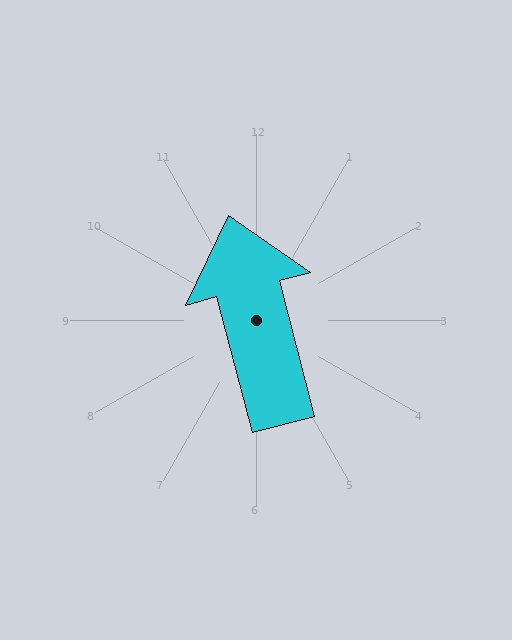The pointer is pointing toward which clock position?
Roughly 12 o'clock.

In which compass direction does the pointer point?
North.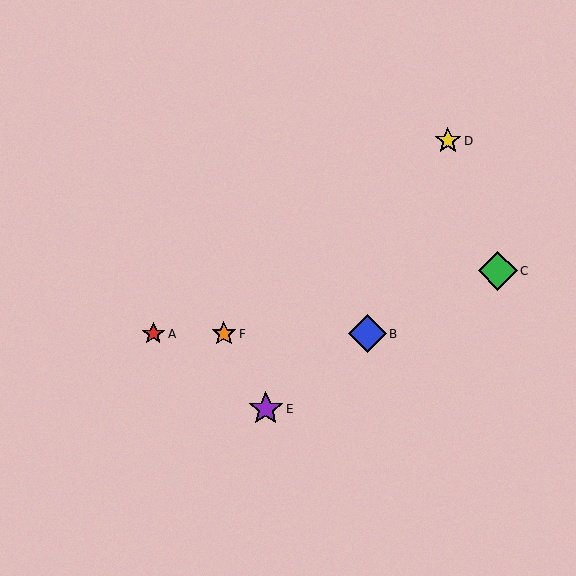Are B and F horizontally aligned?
Yes, both are at y≈334.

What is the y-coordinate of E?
Object E is at y≈409.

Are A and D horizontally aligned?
No, A is at y≈334 and D is at y≈141.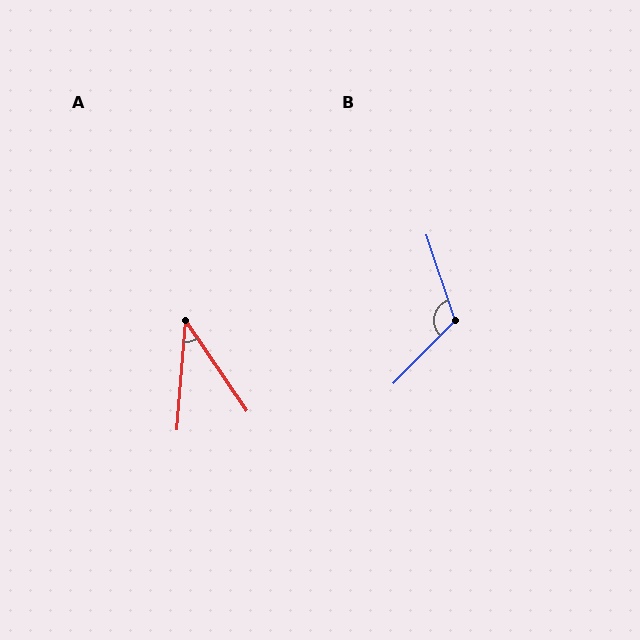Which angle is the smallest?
A, at approximately 38 degrees.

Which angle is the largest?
B, at approximately 117 degrees.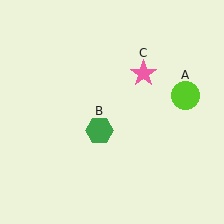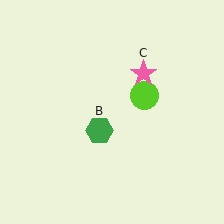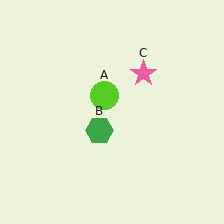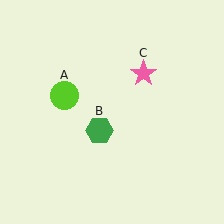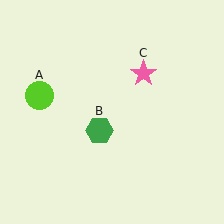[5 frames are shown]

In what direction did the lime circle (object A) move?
The lime circle (object A) moved left.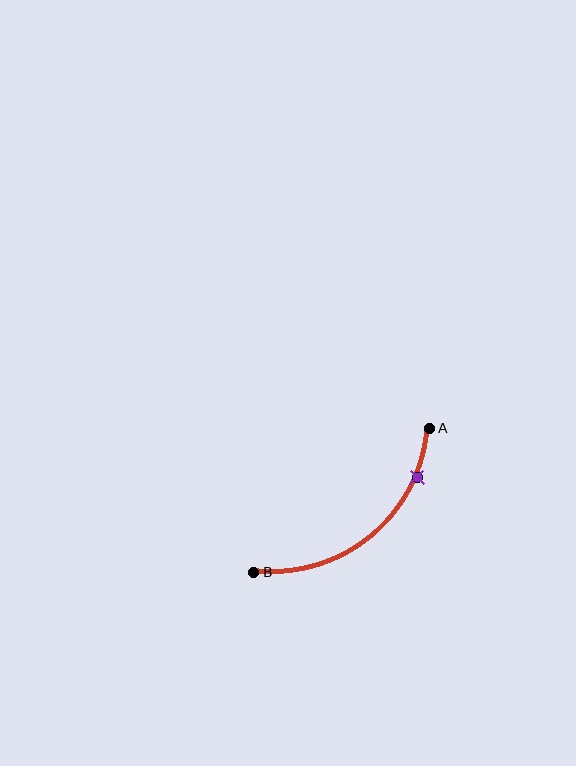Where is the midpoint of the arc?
The arc midpoint is the point on the curve farthest from the straight line joining A and B. It sits below and to the right of that line.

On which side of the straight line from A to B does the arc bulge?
The arc bulges below and to the right of the straight line connecting A and B.